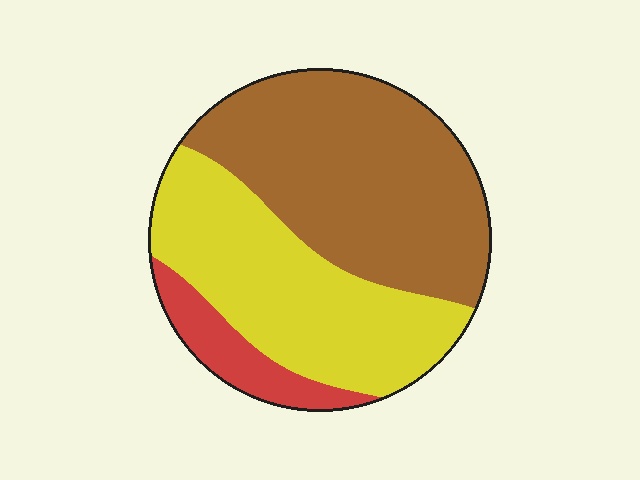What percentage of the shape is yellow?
Yellow takes up about two fifths (2/5) of the shape.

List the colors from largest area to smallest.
From largest to smallest: brown, yellow, red.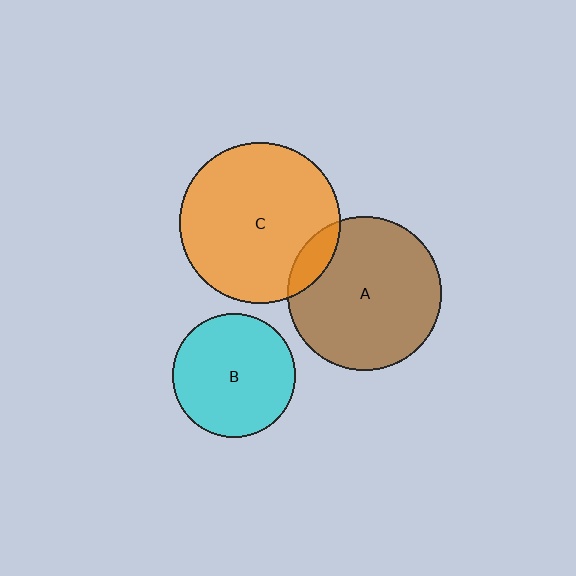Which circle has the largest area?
Circle C (orange).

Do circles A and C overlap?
Yes.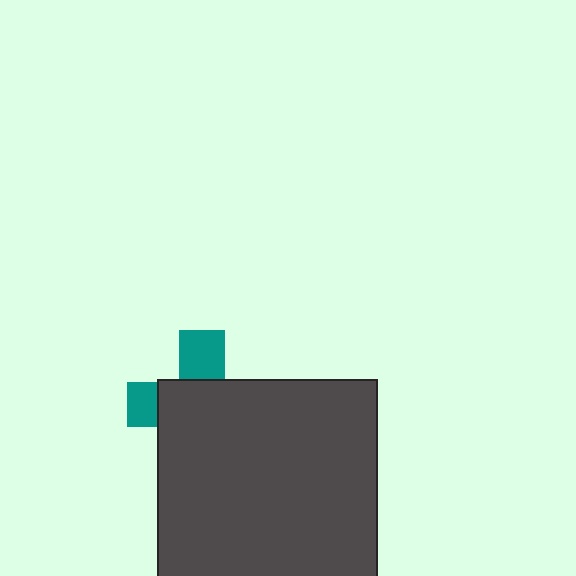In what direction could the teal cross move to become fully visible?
The teal cross could move up. That would shift it out from behind the dark gray square entirely.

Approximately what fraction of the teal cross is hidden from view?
Roughly 69% of the teal cross is hidden behind the dark gray square.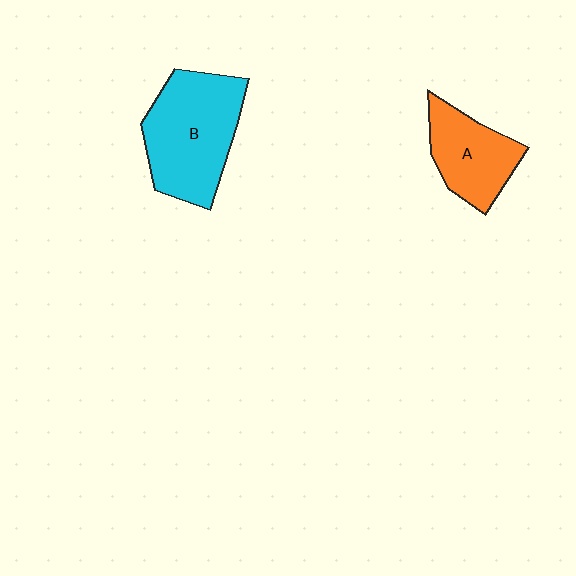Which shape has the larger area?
Shape B (cyan).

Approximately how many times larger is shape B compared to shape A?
Approximately 1.6 times.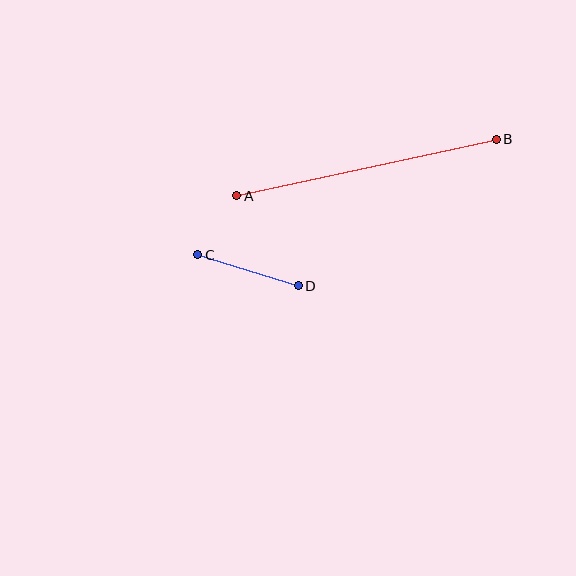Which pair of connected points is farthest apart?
Points A and B are farthest apart.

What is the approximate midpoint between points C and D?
The midpoint is at approximately (248, 270) pixels.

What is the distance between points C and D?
The distance is approximately 106 pixels.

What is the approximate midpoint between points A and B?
The midpoint is at approximately (366, 168) pixels.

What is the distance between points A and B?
The distance is approximately 266 pixels.